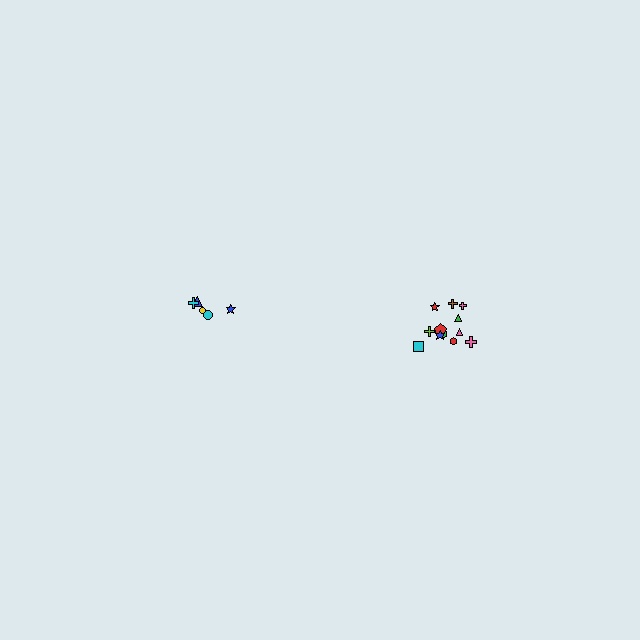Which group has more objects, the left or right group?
The right group.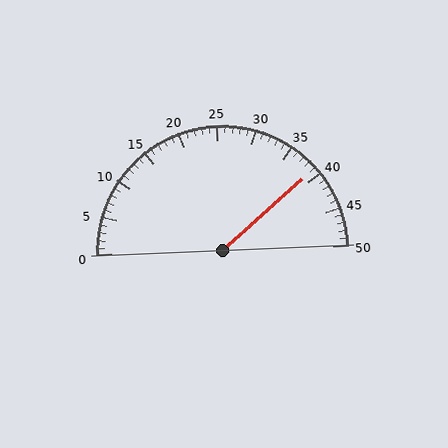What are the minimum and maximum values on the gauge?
The gauge ranges from 0 to 50.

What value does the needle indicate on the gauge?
The needle indicates approximately 39.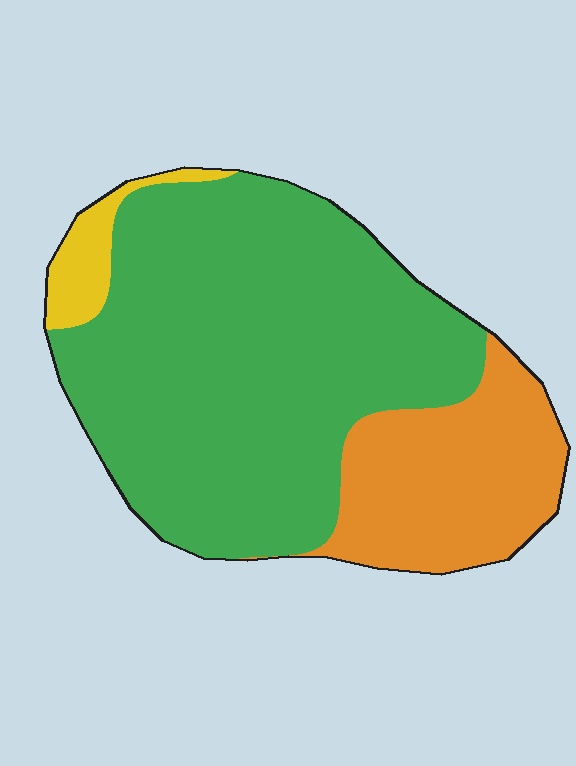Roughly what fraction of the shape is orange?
Orange takes up about one quarter (1/4) of the shape.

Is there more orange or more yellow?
Orange.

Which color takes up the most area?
Green, at roughly 70%.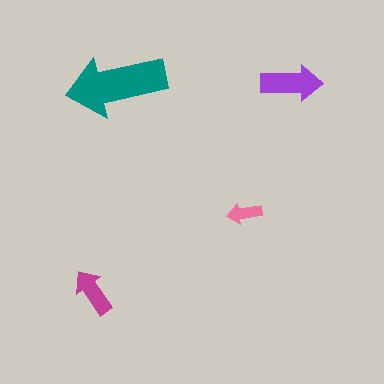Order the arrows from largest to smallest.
the teal one, the purple one, the magenta one, the pink one.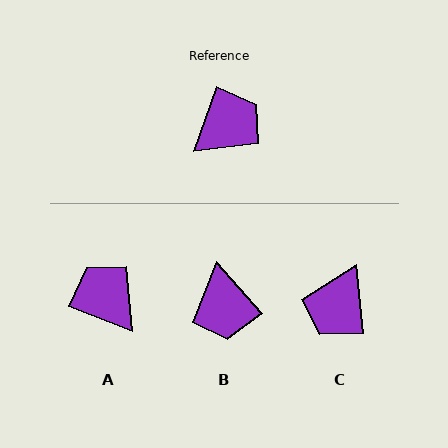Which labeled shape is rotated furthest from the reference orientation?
C, about 155 degrees away.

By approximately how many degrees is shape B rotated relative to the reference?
Approximately 119 degrees clockwise.